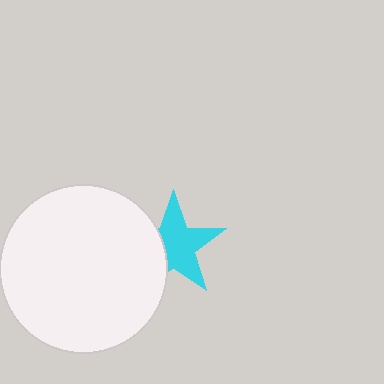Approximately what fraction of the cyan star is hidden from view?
Roughly 34% of the cyan star is hidden behind the white circle.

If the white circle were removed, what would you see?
You would see the complete cyan star.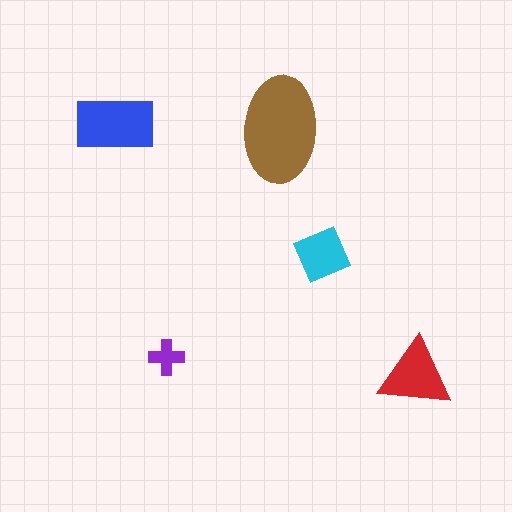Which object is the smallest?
The purple cross.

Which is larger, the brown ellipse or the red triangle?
The brown ellipse.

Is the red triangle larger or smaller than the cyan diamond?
Larger.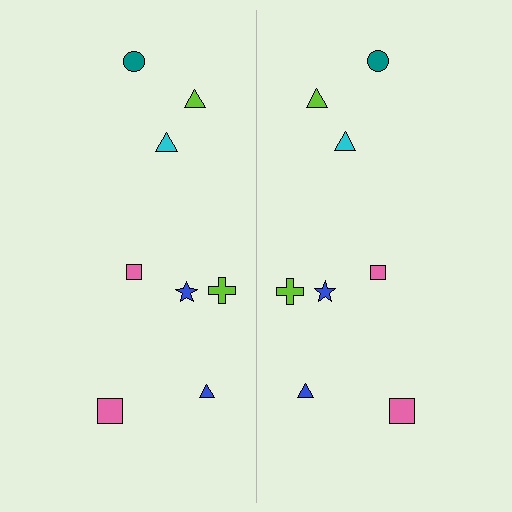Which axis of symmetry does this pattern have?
The pattern has a vertical axis of symmetry running through the center of the image.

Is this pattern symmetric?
Yes, this pattern has bilateral (reflection) symmetry.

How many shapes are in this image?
There are 16 shapes in this image.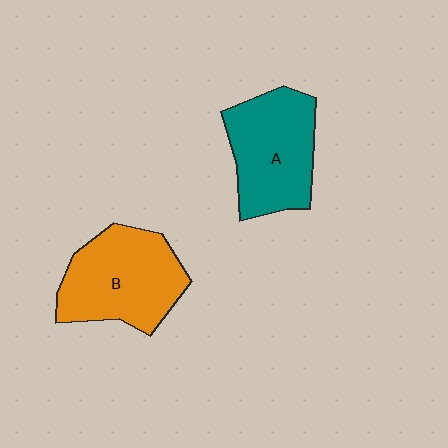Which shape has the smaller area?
Shape A (teal).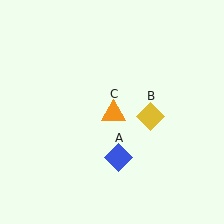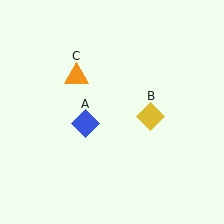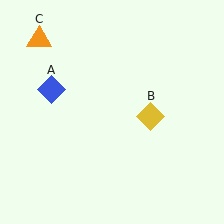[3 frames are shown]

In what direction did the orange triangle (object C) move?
The orange triangle (object C) moved up and to the left.